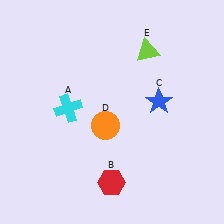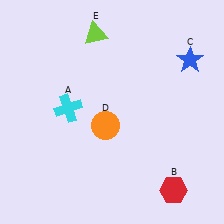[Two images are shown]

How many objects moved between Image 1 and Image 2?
3 objects moved between the two images.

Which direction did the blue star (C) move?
The blue star (C) moved up.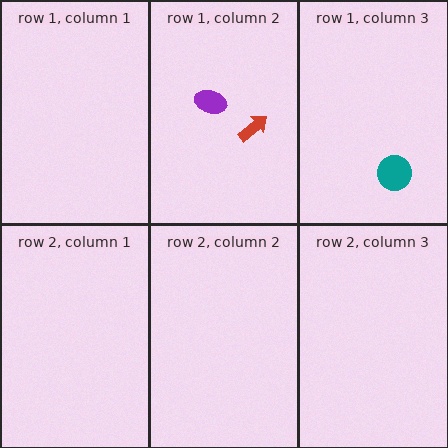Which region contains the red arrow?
The row 1, column 2 region.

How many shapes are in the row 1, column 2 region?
2.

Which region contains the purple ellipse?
The row 1, column 2 region.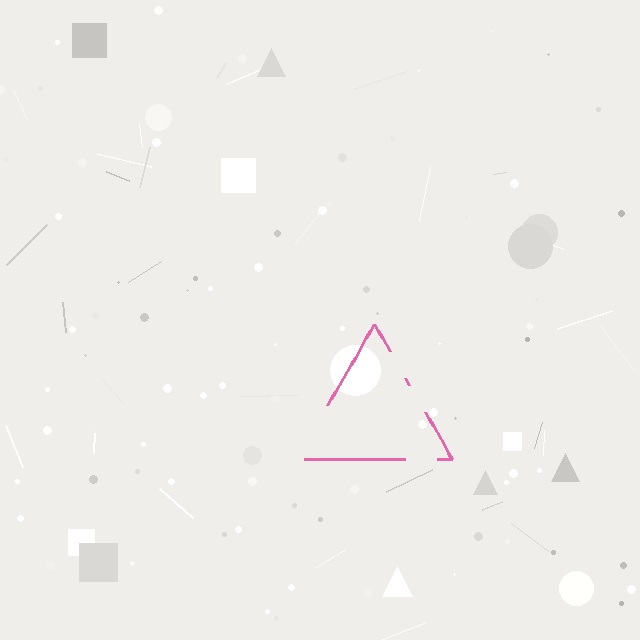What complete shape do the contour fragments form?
The contour fragments form a triangle.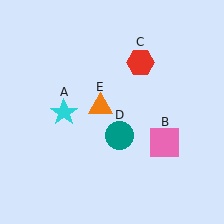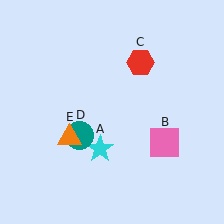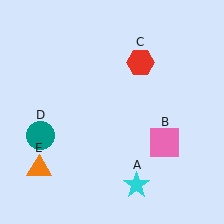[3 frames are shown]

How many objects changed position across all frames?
3 objects changed position: cyan star (object A), teal circle (object D), orange triangle (object E).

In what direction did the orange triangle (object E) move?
The orange triangle (object E) moved down and to the left.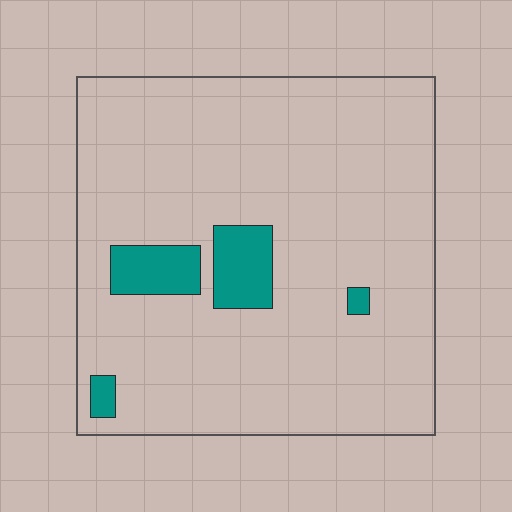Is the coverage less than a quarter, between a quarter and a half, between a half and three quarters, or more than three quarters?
Less than a quarter.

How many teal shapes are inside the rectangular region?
4.